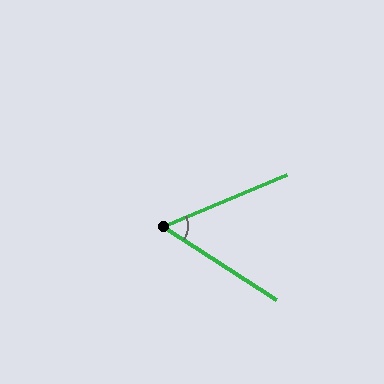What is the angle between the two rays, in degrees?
Approximately 56 degrees.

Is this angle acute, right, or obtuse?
It is acute.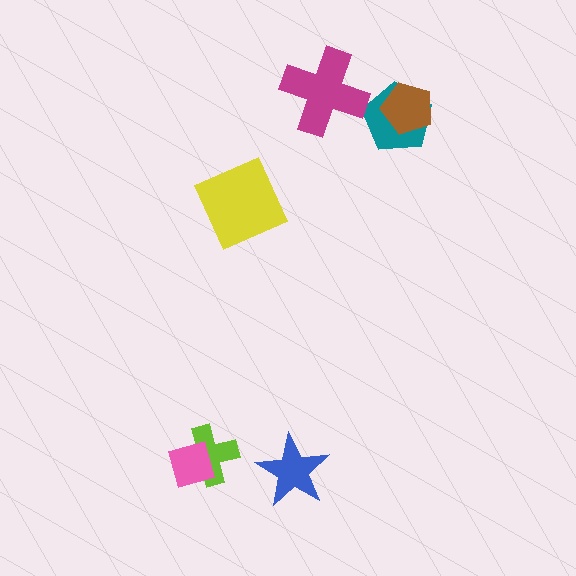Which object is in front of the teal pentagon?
The brown pentagon is in front of the teal pentagon.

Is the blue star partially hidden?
No, no other shape covers it.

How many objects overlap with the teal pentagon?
1 object overlaps with the teal pentagon.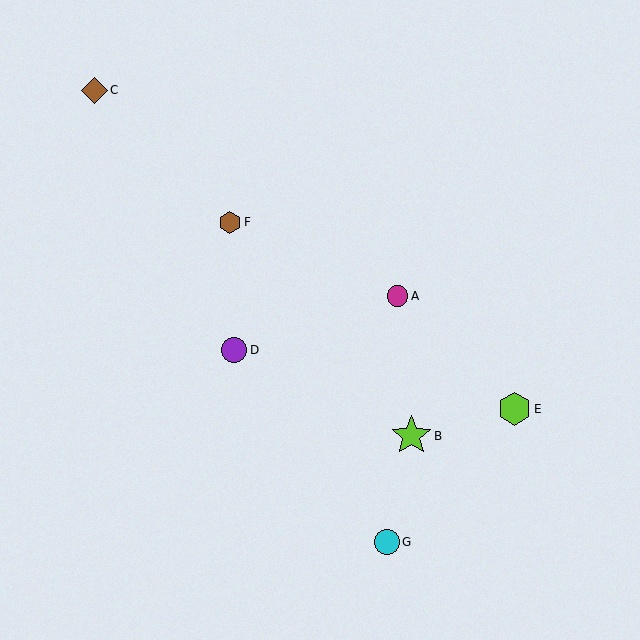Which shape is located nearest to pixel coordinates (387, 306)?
The magenta circle (labeled A) at (398, 296) is nearest to that location.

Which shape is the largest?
The lime star (labeled B) is the largest.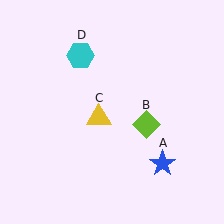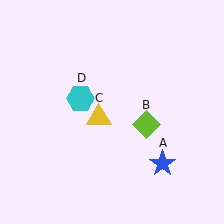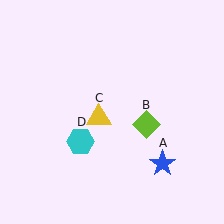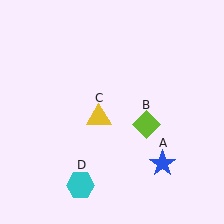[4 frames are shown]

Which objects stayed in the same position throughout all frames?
Blue star (object A) and lime diamond (object B) and yellow triangle (object C) remained stationary.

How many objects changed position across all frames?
1 object changed position: cyan hexagon (object D).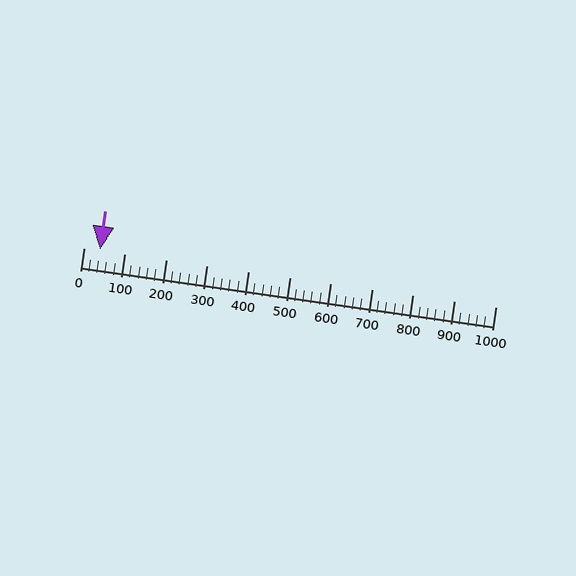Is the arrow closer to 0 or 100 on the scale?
The arrow is closer to 0.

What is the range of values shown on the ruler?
The ruler shows values from 0 to 1000.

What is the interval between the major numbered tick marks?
The major tick marks are spaced 100 units apart.